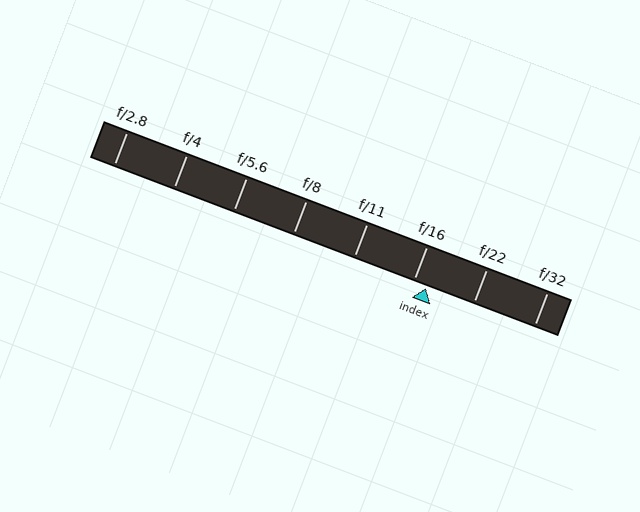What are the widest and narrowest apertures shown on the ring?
The widest aperture shown is f/2.8 and the narrowest is f/32.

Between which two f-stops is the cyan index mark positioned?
The index mark is between f/16 and f/22.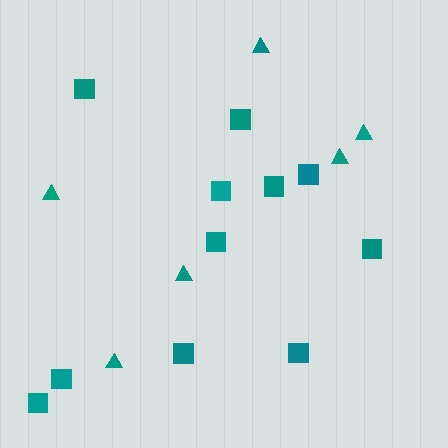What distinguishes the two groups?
There are 2 groups: one group of triangles (6) and one group of squares (11).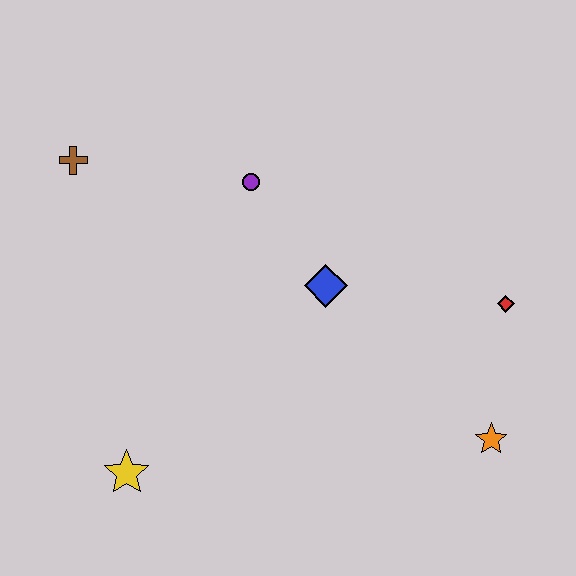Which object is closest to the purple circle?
The blue diamond is closest to the purple circle.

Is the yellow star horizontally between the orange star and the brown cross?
Yes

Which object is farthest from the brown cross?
The orange star is farthest from the brown cross.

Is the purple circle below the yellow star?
No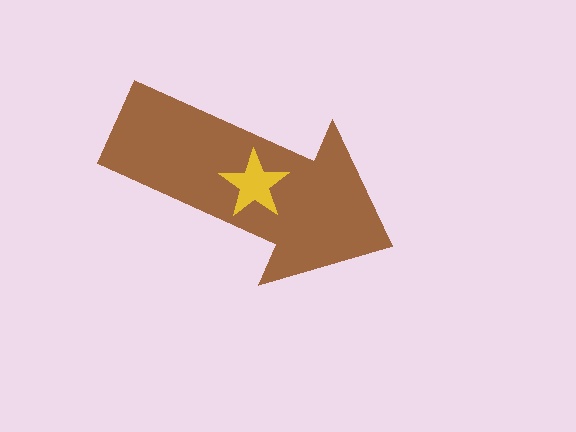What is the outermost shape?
The brown arrow.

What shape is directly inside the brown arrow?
The yellow star.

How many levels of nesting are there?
2.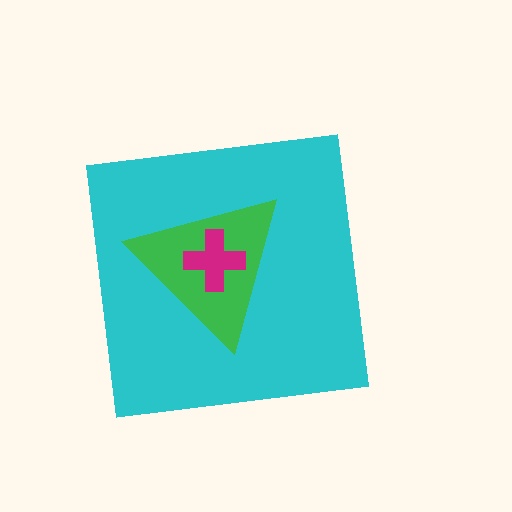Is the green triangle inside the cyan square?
Yes.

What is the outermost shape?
The cyan square.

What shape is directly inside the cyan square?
The green triangle.